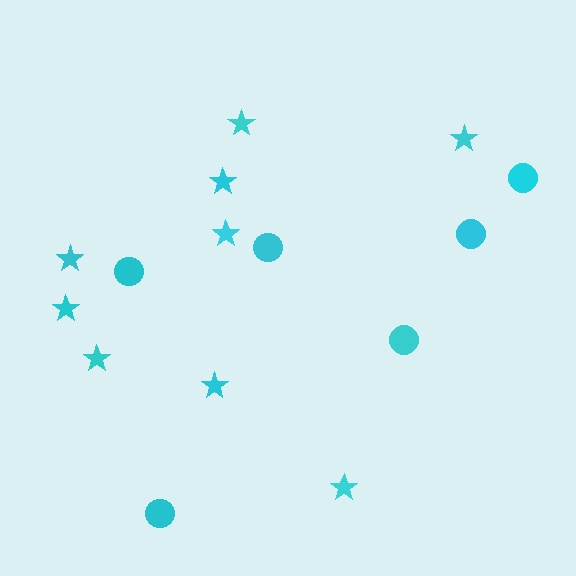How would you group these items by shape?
There are 2 groups: one group of circles (6) and one group of stars (9).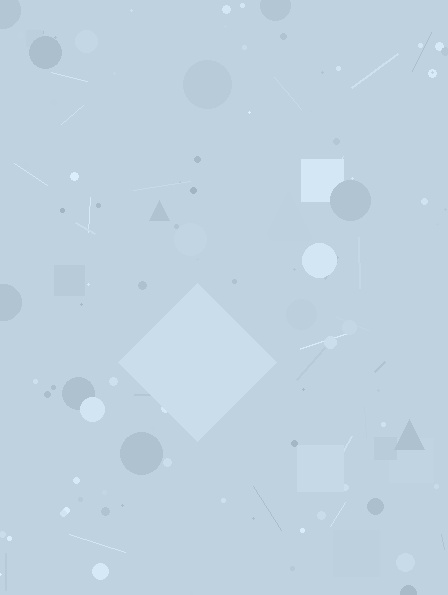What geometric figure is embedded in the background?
A diamond is embedded in the background.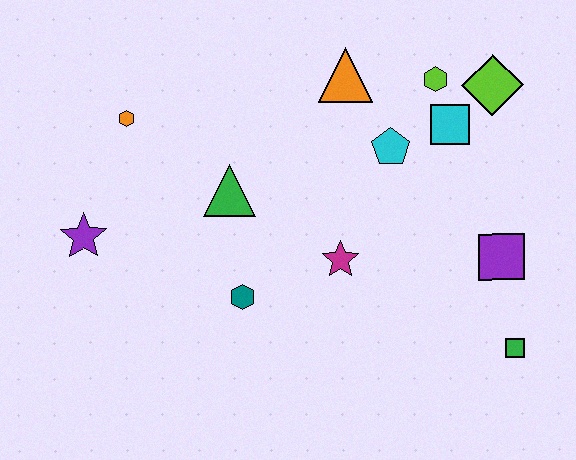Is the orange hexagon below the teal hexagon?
No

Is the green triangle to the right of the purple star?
Yes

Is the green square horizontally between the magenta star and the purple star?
No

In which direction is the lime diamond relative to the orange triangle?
The lime diamond is to the right of the orange triangle.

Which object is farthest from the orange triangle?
The green square is farthest from the orange triangle.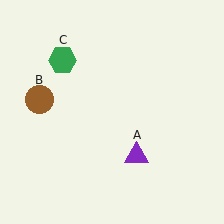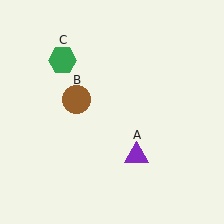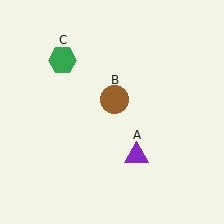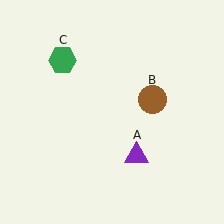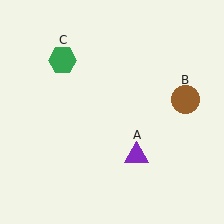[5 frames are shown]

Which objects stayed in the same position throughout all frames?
Purple triangle (object A) and green hexagon (object C) remained stationary.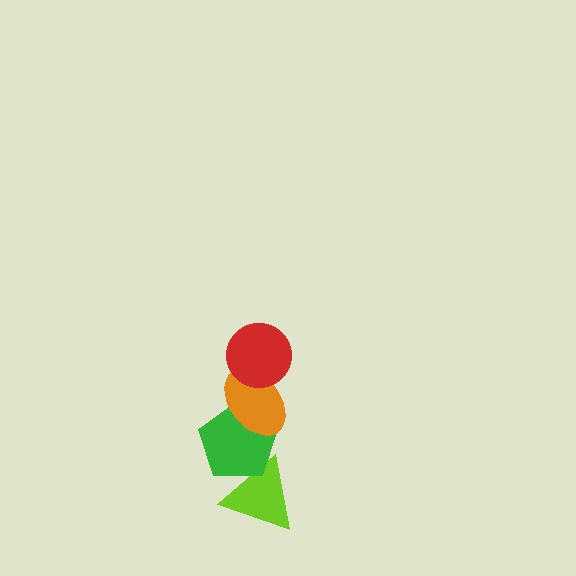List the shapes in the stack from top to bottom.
From top to bottom: the red circle, the orange ellipse, the green pentagon, the lime triangle.